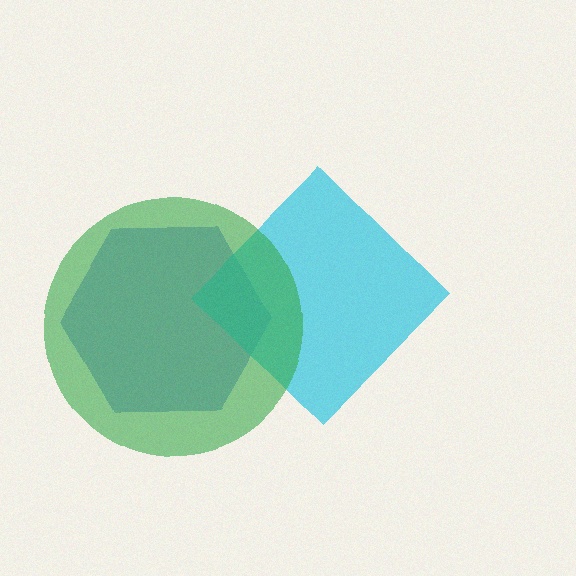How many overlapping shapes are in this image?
There are 3 overlapping shapes in the image.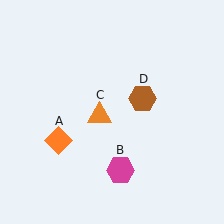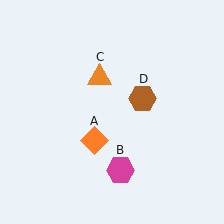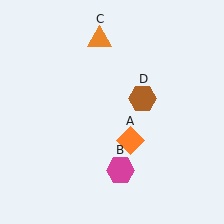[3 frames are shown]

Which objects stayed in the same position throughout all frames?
Magenta hexagon (object B) and brown hexagon (object D) remained stationary.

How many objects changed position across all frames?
2 objects changed position: orange diamond (object A), orange triangle (object C).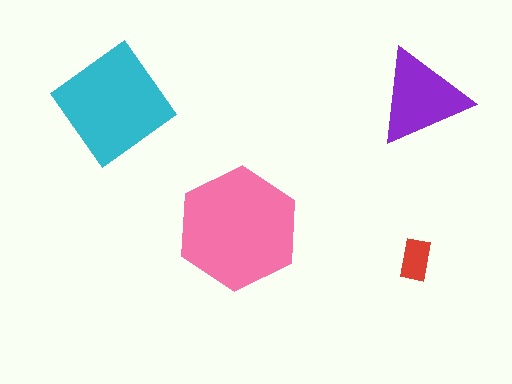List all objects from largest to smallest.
The pink hexagon, the cyan diamond, the purple triangle, the red rectangle.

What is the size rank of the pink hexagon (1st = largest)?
1st.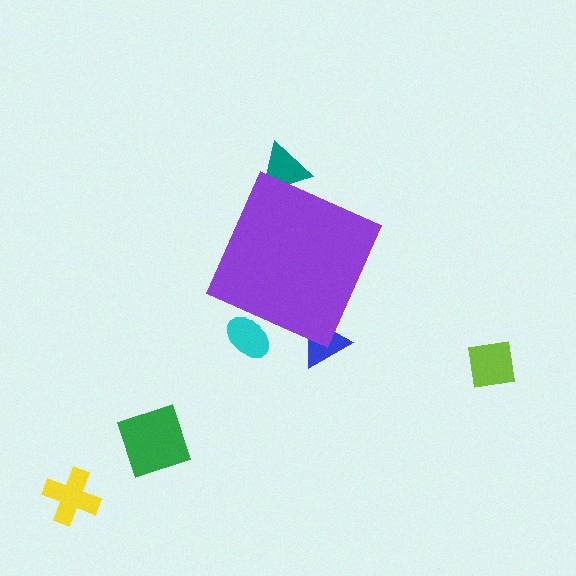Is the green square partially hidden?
No, the green square is fully visible.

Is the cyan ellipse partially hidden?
Yes, the cyan ellipse is partially hidden behind the purple diamond.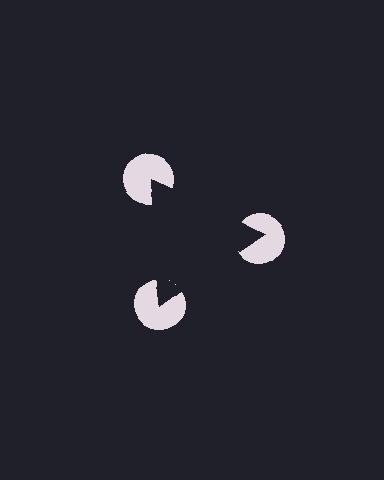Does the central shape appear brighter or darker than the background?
It typically appears slightly darker than the background, even though no actual brightness change is drawn.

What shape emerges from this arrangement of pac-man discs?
An illusory triangle — its edges are inferred from the aligned wedge cuts in the pac-man discs, not physically drawn.